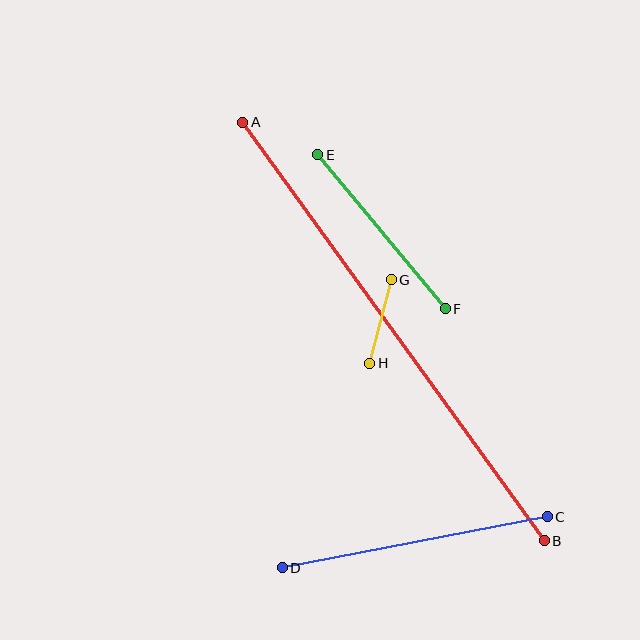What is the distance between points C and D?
The distance is approximately 270 pixels.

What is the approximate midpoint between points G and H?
The midpoint is at approximately (380, 321) pixels.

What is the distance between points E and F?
The distance is approximately 200 pixels.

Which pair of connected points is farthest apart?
Points A and B are farthest apart.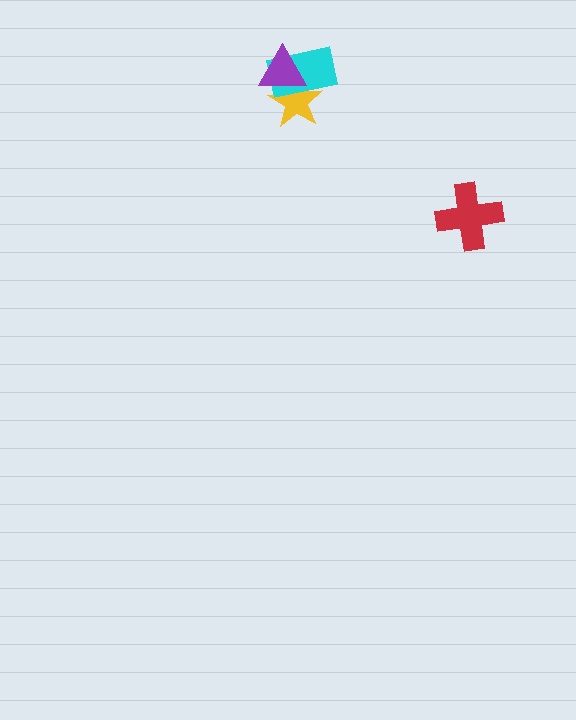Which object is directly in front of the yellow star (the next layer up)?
The cyan rectangle is directly in front of the yellow star.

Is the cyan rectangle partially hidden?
Yes, it is partially covered by another shape.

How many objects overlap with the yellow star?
2 objects overlap with the yellow star.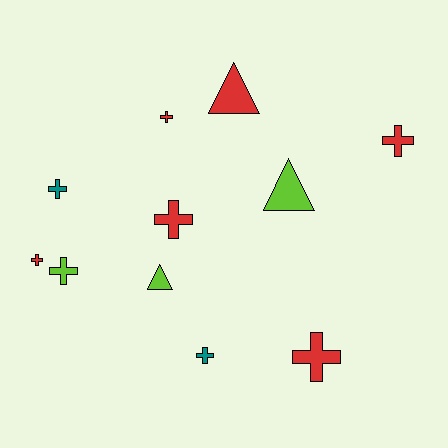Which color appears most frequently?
Red, with 6 objects.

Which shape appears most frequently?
Cross, with 8 objects.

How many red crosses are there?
There are 5 red crosses.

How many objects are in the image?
There are 11 objects.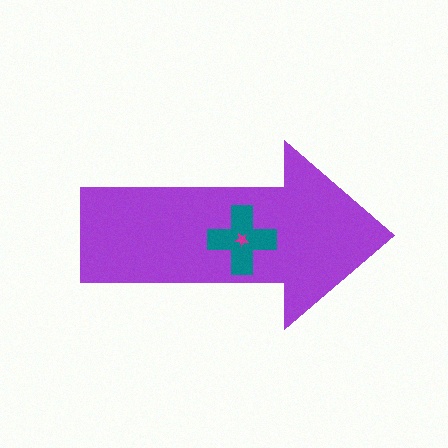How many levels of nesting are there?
3.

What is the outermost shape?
The purple arrow.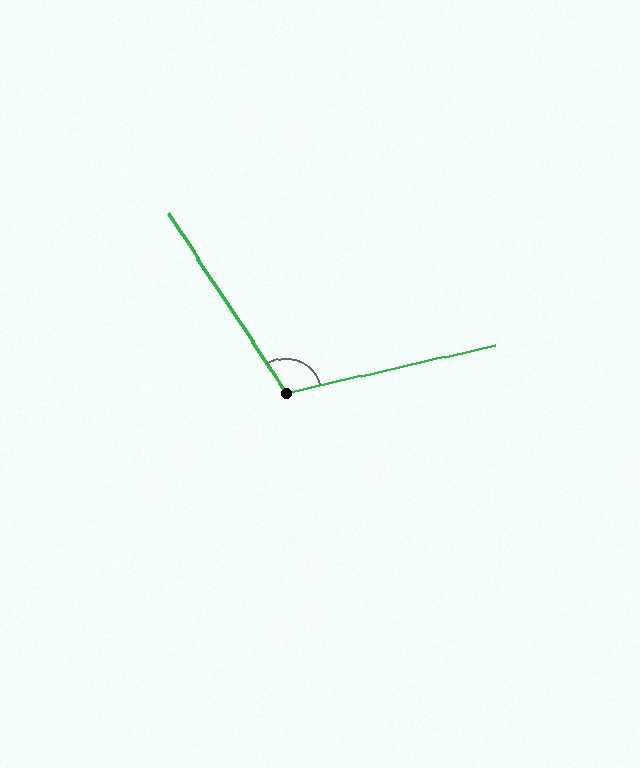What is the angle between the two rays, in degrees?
Approximately 111 degrees.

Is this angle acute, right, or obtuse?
It is obtuse.